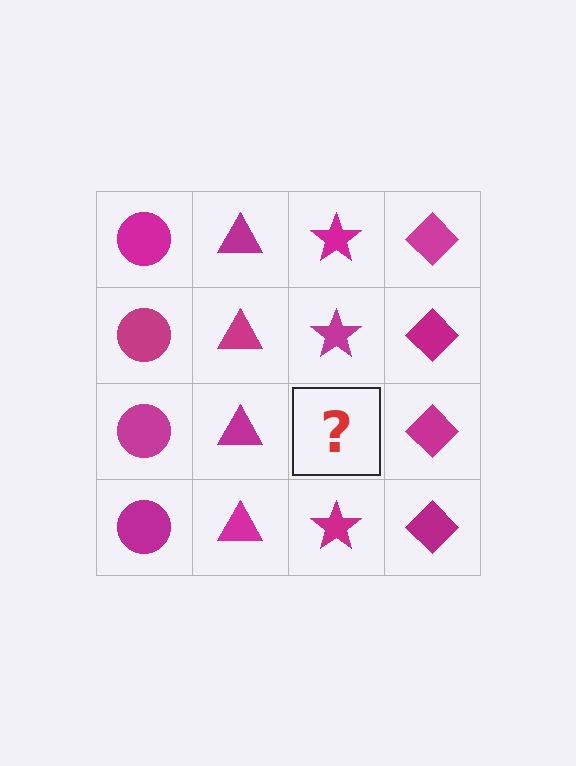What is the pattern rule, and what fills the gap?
The rule is that each column has a consistent shape. The gap should be filled with a magenta star.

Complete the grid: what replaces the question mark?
The question mark should be replaced with a magenta star.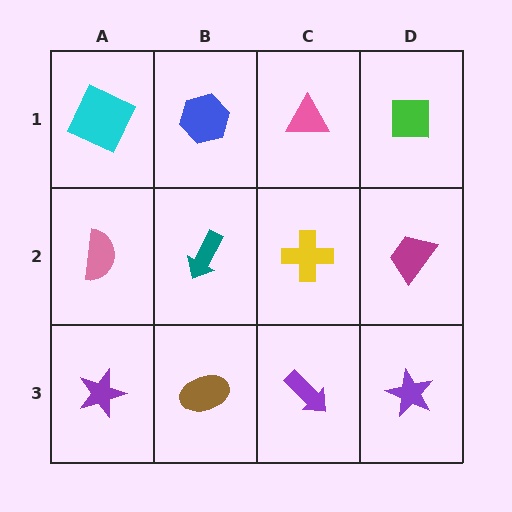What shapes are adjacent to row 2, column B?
A blue hexagon (row 1, column B), a brown ellipse (row 3, column B), a pink semicircle (row 2, column A), a yellow cross (row 2, column C).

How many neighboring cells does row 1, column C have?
3.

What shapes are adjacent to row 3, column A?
A pink semicircle (row 2, column A), a brown ellipse (row 3, column B).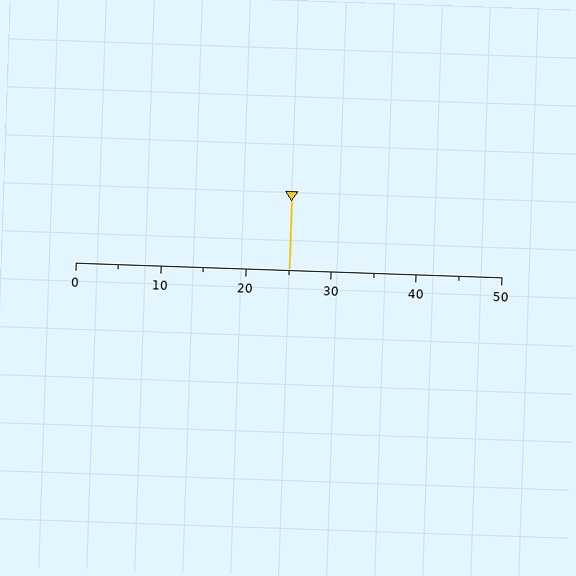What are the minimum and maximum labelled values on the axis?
The axis runs from 0 to 50.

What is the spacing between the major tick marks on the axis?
The major ticks are spaced 10 apart.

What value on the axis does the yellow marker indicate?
The marker indicates approximately 25.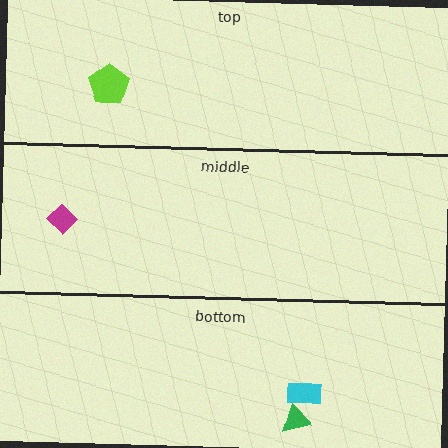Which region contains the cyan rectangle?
The bottom region.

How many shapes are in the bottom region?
2.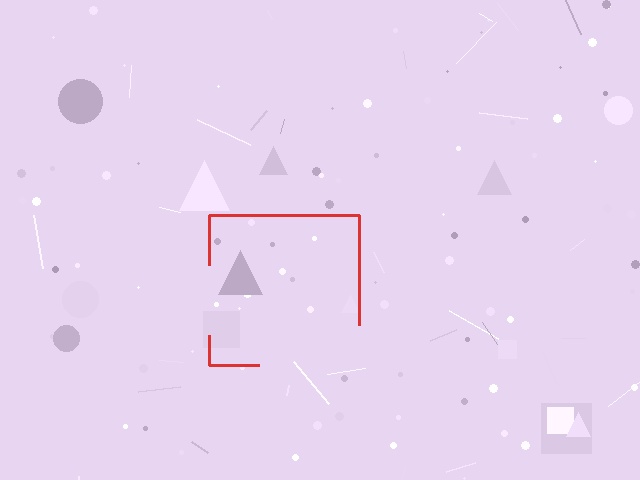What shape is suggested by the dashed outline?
The dashed outline suggests a square.